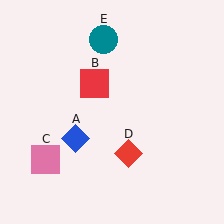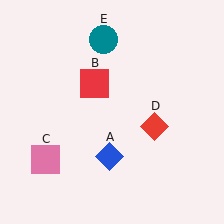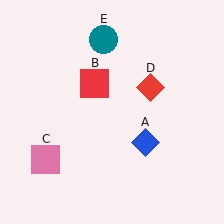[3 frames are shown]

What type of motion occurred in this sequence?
The blue diamond (object A), red diamond (object D) rotated counterclockwise around the center of the scene.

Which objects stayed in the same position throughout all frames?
Red square (object B) and pink square (object C) and teal circle (object E) remained stationary.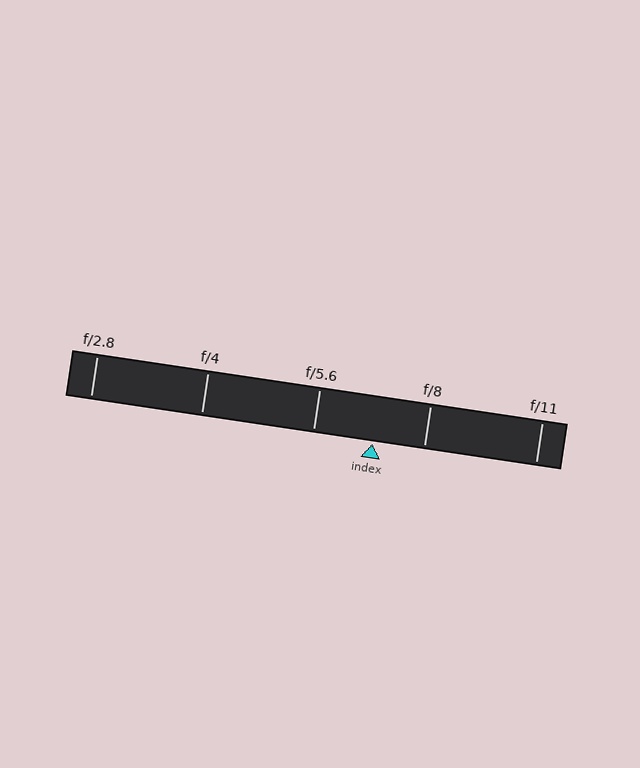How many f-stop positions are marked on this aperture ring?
There are 5 f-stop positions marked.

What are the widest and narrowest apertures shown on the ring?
The widest aperture shown is f/2.8 and the narrowest is f/11.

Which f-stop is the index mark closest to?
The index mark is closest to f/8.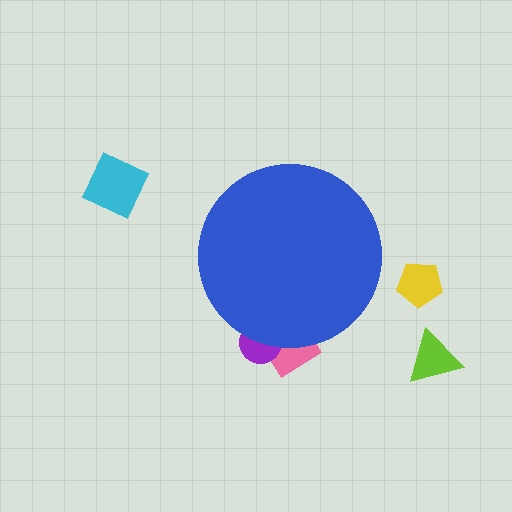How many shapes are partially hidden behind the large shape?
2 shapes are partially hidden.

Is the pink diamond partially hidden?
Yes, the pink diamond is partially hidden behind the blue circle.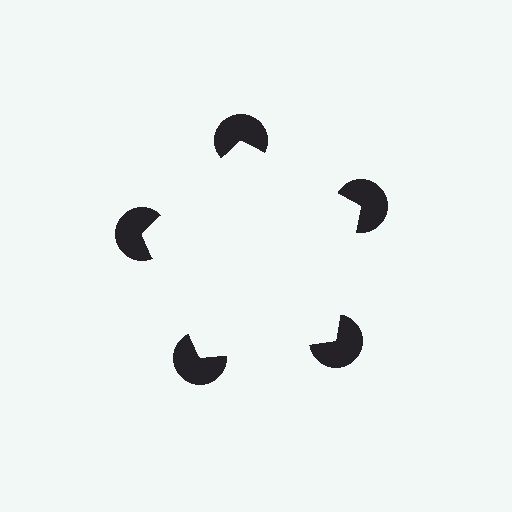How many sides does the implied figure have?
5 sides.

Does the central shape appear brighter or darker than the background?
It typically appears slightly brighter than the background, even though no actual brightness change is drawn.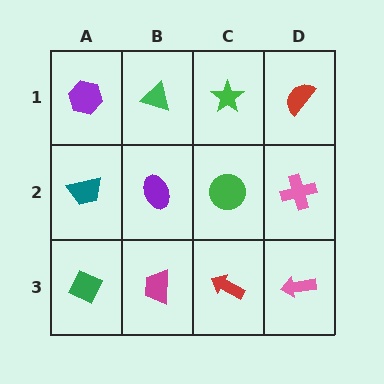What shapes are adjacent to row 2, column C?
A green star (row 1, column C), a red arrow (row 3, column C), a purple ellipse (row 2, column B), a pink cross (row 2, column D).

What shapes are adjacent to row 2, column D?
A red semicircle (row 1, column D), a pink arrow (row 3, column D), a green circle (row 2, column C).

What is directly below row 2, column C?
A red arrow.